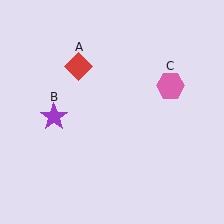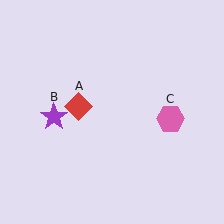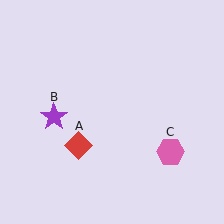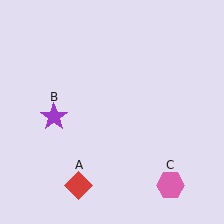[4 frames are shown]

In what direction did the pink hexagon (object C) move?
The pink hexagon (object C) moved down.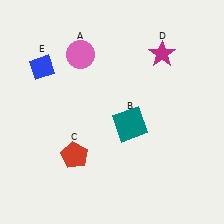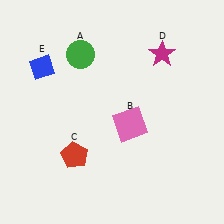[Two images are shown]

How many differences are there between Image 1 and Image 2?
There are 2 differences between the two images.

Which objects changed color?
A changed from pink to green. B changed from teal to pink.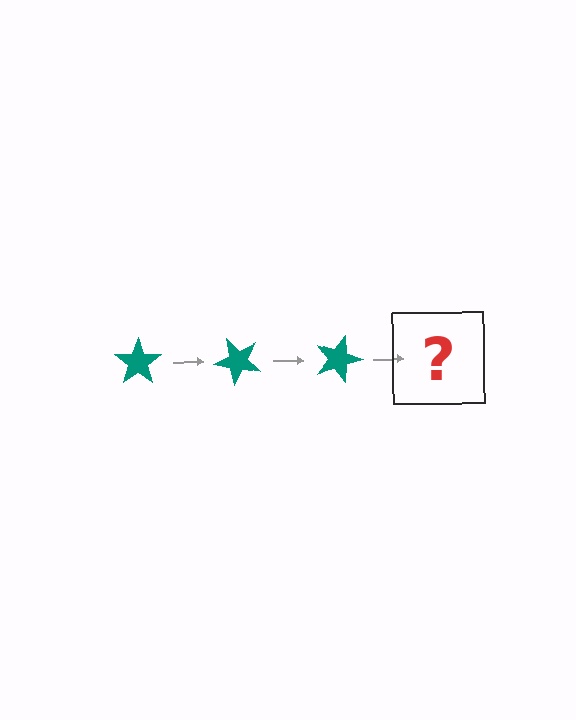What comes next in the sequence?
The next element should be a teal star rotated 135 degrees.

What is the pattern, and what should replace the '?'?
The pattern is that the star rotates 45 degrees each step. The '?' should be a teal star rotated 135 degrees.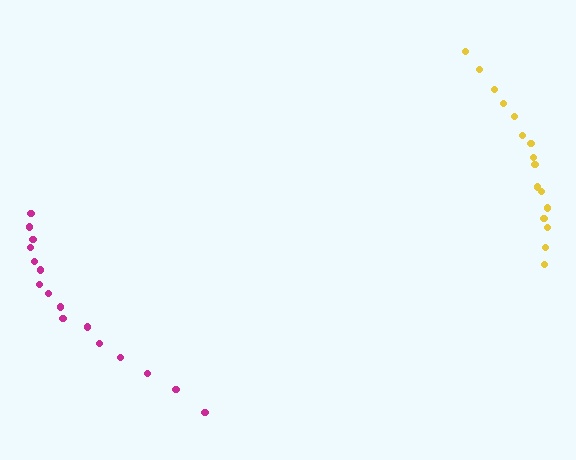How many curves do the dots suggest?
There are 2 distinct paths.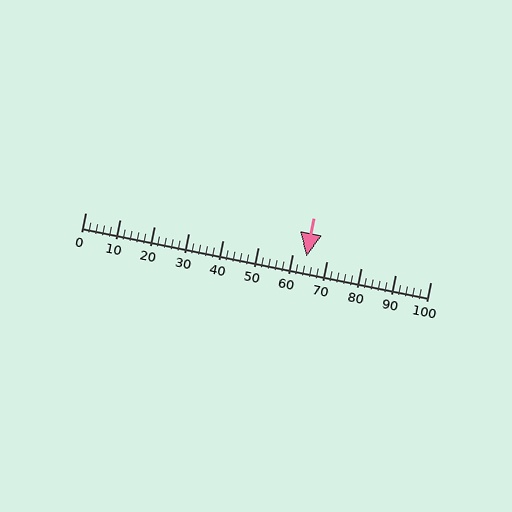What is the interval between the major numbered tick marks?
The major tick marks are spaced 10 units apart.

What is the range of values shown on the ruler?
The ruler shows values from 0 to 100.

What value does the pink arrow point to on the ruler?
The pink arrow points to approximately 64.